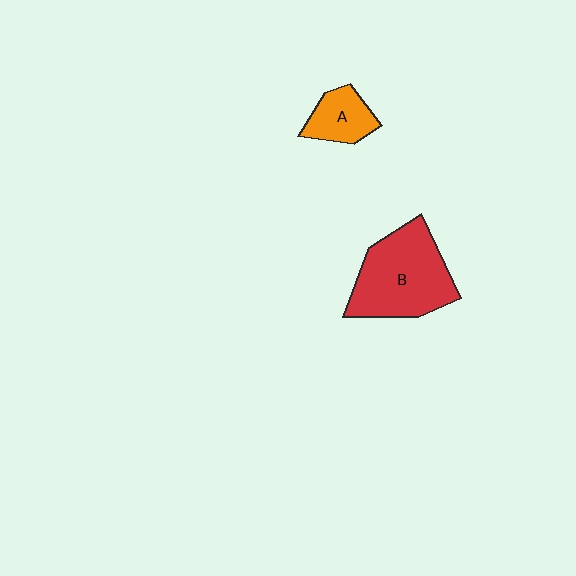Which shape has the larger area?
Shape B (red).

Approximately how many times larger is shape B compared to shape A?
Approximately 2.5 times.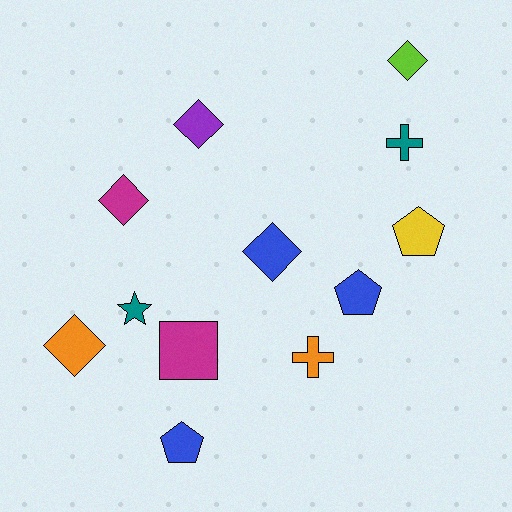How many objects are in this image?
There are 12 objects.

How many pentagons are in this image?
There are 3 pentagons.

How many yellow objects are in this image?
There is 1 yellow object.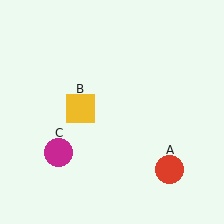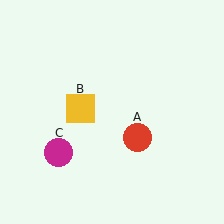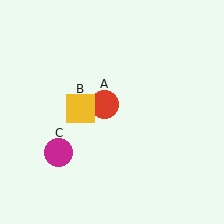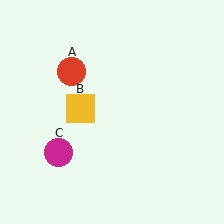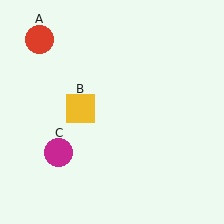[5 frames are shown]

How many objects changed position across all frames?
1 object changed position: red circle (object A).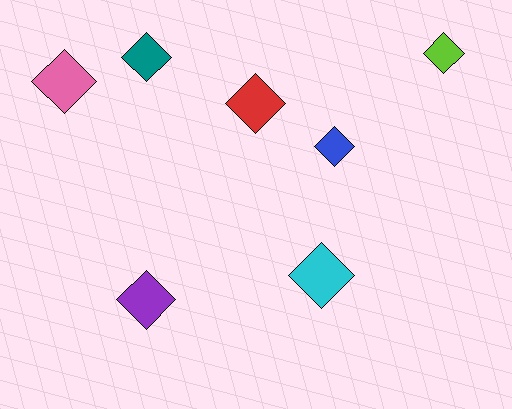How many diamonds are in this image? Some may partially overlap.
There are 7 diamonds.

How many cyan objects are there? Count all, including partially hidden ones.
There is 1 cyan object.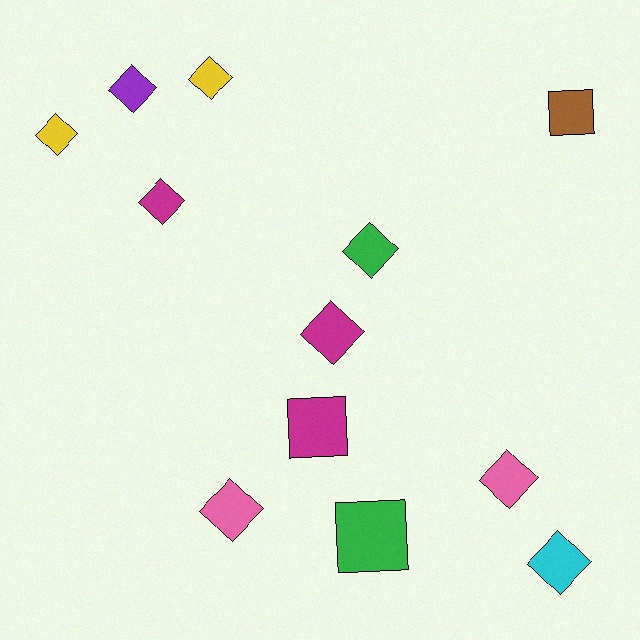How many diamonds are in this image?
There are 9 diamonds.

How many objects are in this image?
There are 12 objects.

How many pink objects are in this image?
There are 2 pink objects.